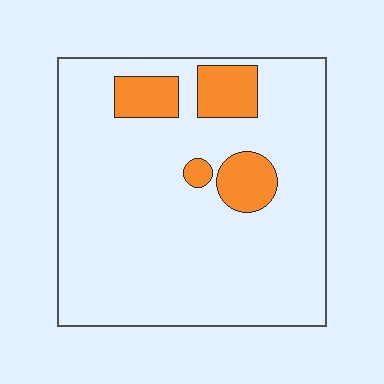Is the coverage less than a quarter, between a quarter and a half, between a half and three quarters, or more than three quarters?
Less than a quarter.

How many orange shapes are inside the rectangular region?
4.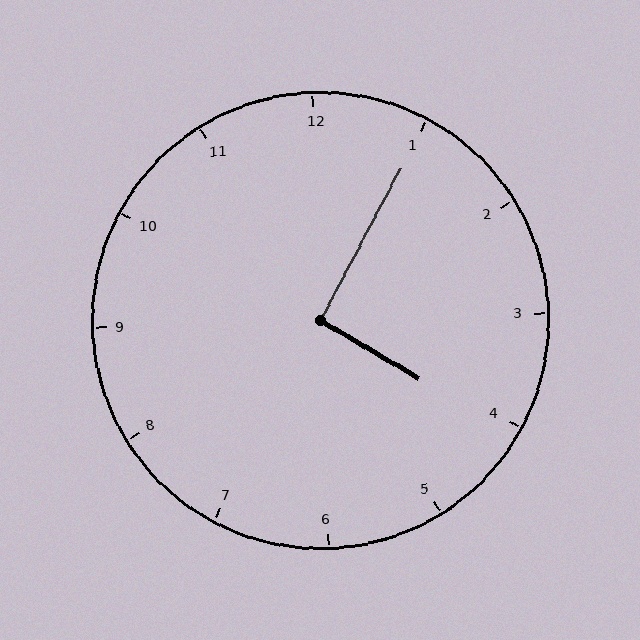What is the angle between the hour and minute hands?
Approximately 92 degrees.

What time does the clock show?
4:05.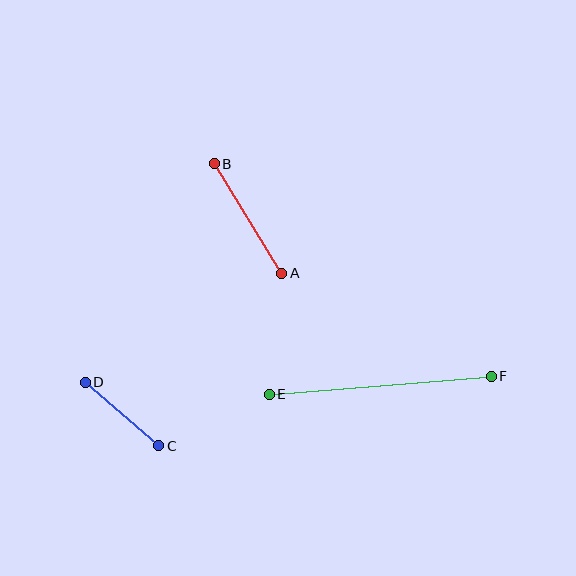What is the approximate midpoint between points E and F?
The midpoint is at approximately (380, 385) pixels.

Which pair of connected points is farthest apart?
Points E and F are farthest apart.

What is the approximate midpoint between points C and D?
The midpoint is at approximately (122, 414) pixels.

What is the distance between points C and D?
The distance is approximately 97 pixels.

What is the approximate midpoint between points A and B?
The midpoint is at approximately (248, 218) pixels.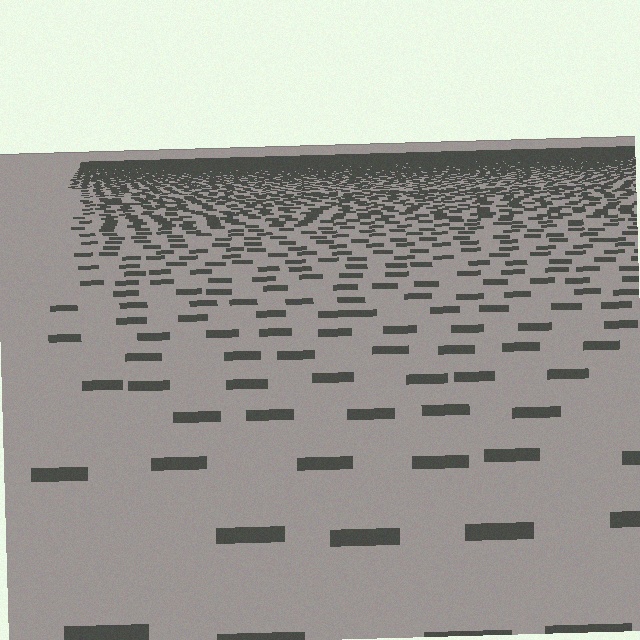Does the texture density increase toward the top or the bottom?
Density increases toward the top.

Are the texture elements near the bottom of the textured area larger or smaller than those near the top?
Larger. Near the bottom, elements are closer to the viewer and appear at a bigger on-screen size.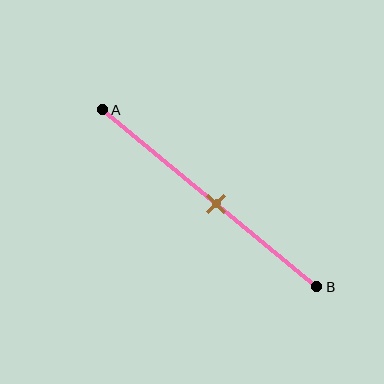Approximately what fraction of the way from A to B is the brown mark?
The brown mark is approximately 55% of the way from A to B.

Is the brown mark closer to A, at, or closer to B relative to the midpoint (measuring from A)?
The brown mark is closer to point B than the midpoint of segment AB.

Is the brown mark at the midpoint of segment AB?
No, the mark is at about 55% from A, not at the 50% midpoint.